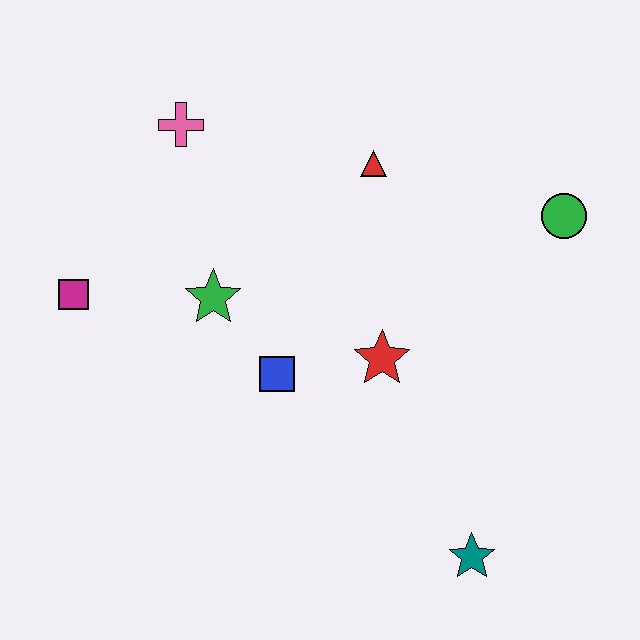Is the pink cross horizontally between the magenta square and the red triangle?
Yes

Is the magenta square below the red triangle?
Yes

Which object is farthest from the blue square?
The green circle is farthest from the blue square.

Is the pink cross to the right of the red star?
No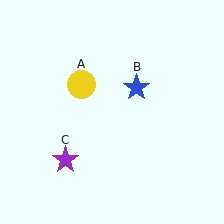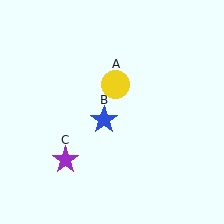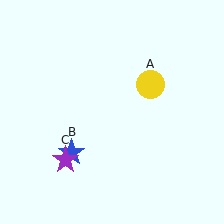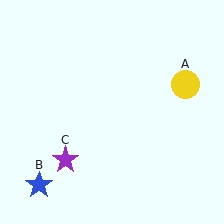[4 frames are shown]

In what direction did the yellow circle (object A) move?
The yellow circle (object A) moved right.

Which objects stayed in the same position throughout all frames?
Purple star (object C) remained stationary.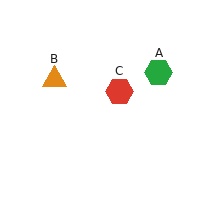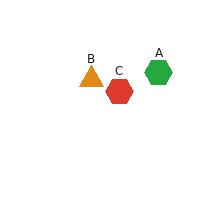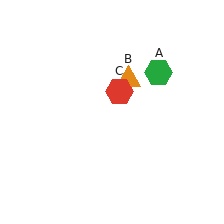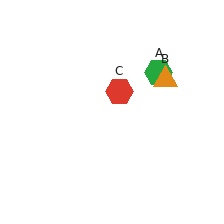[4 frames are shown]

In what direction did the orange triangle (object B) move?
The orange triangle (object B) moved right.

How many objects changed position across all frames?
1 object changed position: orange triangle (object B).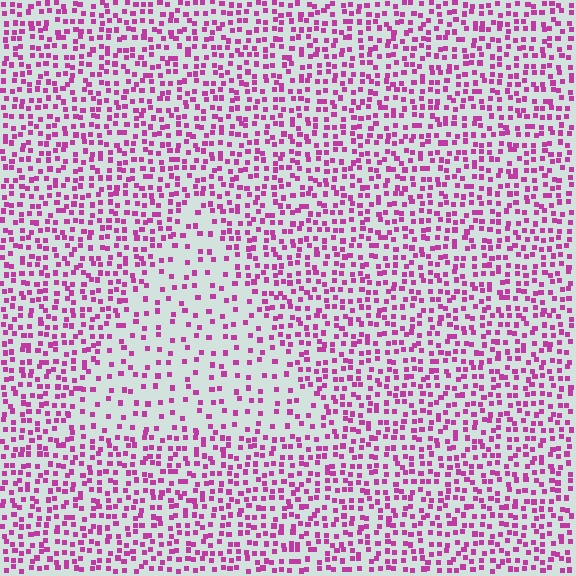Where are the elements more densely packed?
The elements are more densely packed outside the triangle boundary.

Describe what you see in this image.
The image contains small magenta elements arranged at two different densities. A triangle-shaped region is visible where the elements are less densely packed than the surrounding area.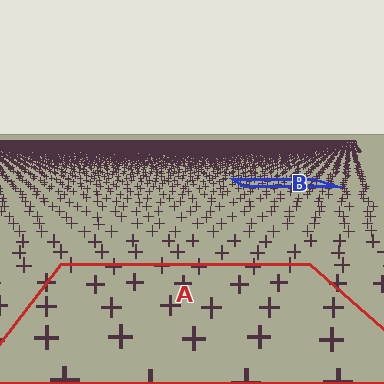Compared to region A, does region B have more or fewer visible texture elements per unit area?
Region B has more texture elements per unit area — they are packed more densely because it is farther away.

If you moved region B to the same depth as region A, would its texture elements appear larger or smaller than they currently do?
They would appear larger. At a closer depth, the same texture elements are projected at a bigger on-screen size.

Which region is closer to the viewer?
Region A is closer. The texture elements there are larger and more spread out.